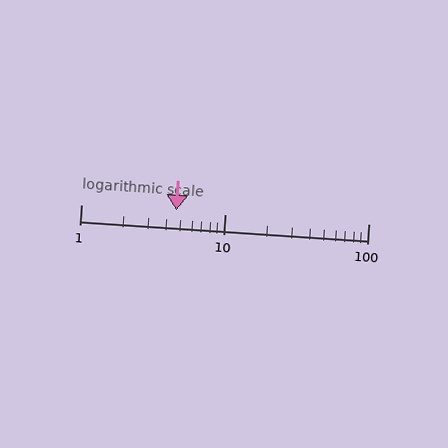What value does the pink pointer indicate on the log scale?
The pointer indicates approximately 4.6.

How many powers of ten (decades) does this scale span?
The scale spans 2 decades, from 1 to 100.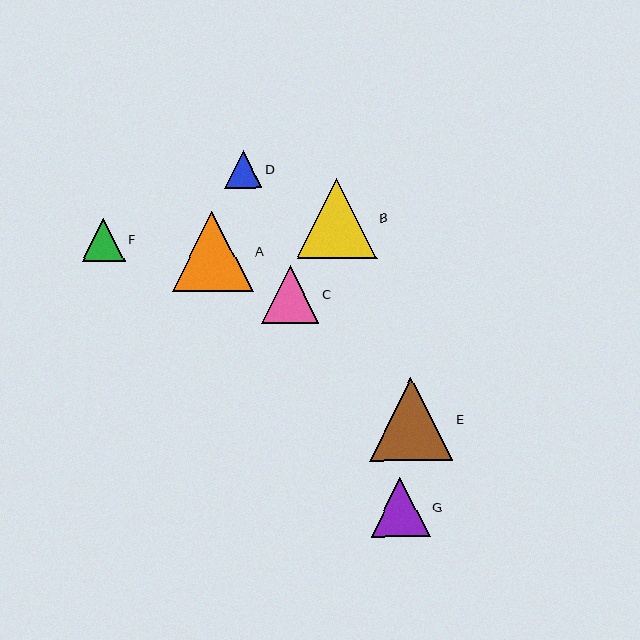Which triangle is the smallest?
Triangle D is the smallest with a size of approximately 38 pixels.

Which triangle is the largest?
Triangle E is the largest with a size of approximately 83 pixels.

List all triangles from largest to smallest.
From largest to smallest: E, A, B, G, C, F, D.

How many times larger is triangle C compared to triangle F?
Triangle C is approximately 1.3 times the size of triangle F.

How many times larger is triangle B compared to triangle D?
Triangle B is approximately 2.1 times the size of triangle D.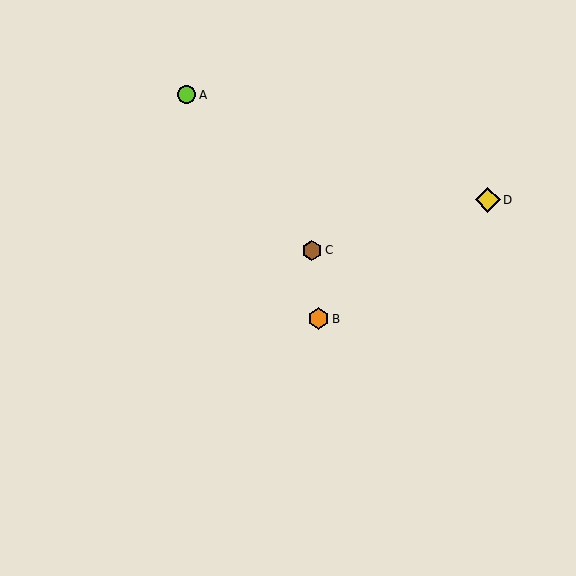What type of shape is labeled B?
Shape B is an orange hexagon.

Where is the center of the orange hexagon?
The center of the orange hexagon is at (319, 319).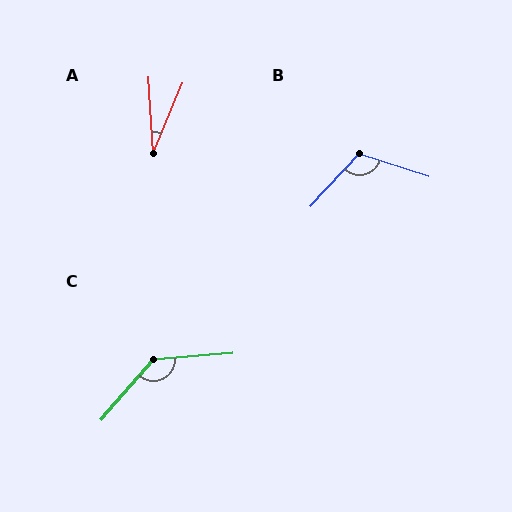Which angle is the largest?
C, at approximately 135 degrees.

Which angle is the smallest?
A, at approximately 26 degrees.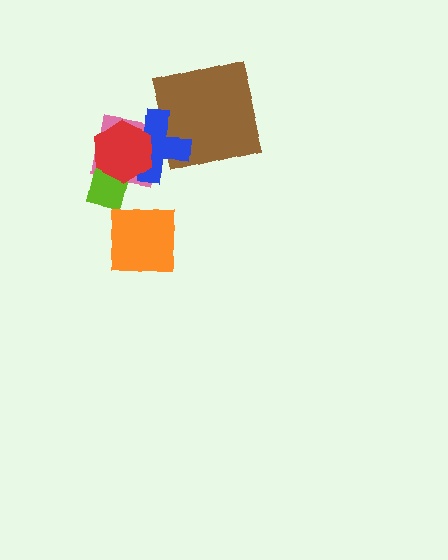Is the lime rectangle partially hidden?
Yes, it is partially covered by another shape.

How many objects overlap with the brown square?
1 object overlaps with the brown square.